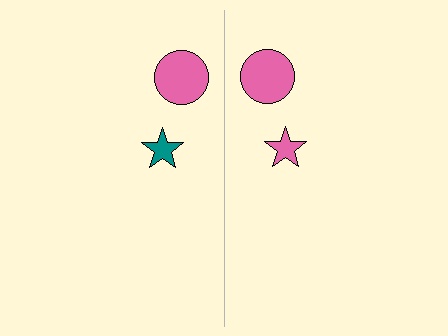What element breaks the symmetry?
The pink star on the right side breaks the symmetry — its mirror counterpart is teal.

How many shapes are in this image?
There are 4 shapes in this image.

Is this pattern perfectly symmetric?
No, the pattern is not perfectly symmetric. The pink star on the right side breaks the symmetry — its mirror counterpart is teal.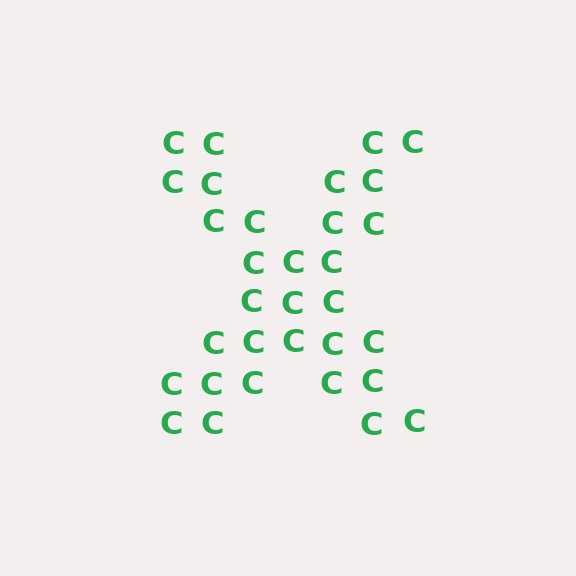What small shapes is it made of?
It is made of small letter C's.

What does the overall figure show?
The overall figure shows the letter X.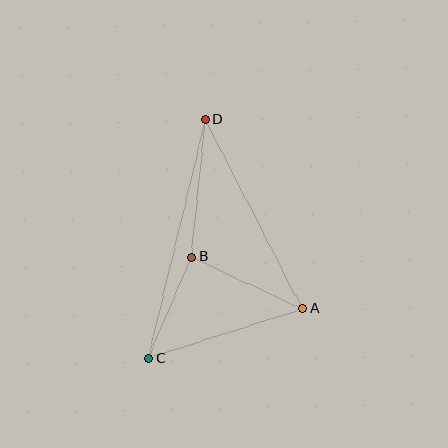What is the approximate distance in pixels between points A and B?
The distance between A and B is approximately 122 pixels.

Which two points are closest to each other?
Points B and C are closest to each other.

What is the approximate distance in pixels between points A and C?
The distance between A and C is approximately 162 pixels.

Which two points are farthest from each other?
Points C and D are farthest from each other.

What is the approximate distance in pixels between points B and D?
The distance between B and D is approximately 138 pixels.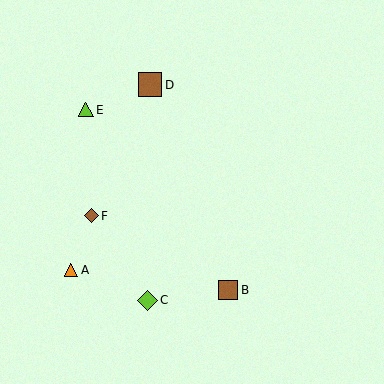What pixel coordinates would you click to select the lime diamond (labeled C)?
Click at (147, 300) to select the lime diamond C.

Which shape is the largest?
The brown square (labeled D) is the largest.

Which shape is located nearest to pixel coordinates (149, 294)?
The lime diamond (labeled C) at (147, 300) is nearest to that location.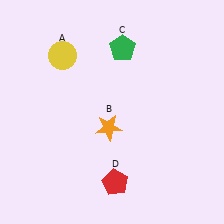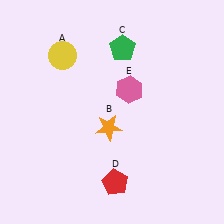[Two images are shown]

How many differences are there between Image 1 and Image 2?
There is 1 difference between the two images.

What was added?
A pink hexagon (E) was added in Image 2.